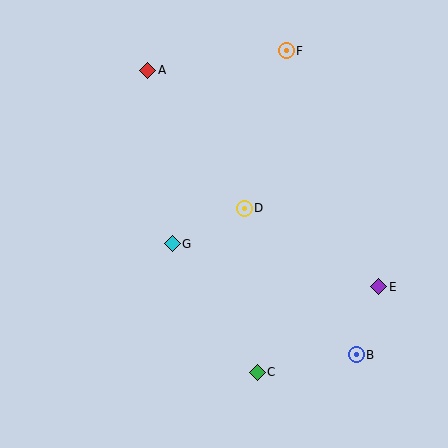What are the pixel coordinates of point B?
Point B is at (356, 355).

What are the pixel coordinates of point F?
Point F is at (286, 51).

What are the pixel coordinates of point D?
Point D is at (244, 208).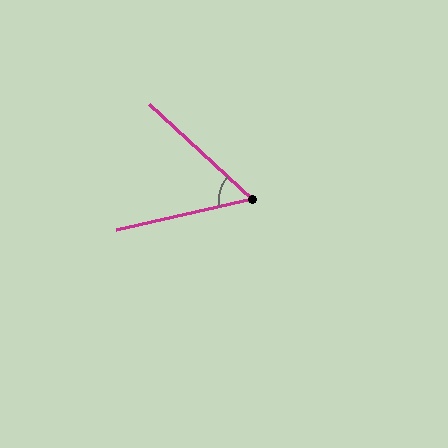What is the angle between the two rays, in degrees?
Approximately 55 degrees.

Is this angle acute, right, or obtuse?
It is acute.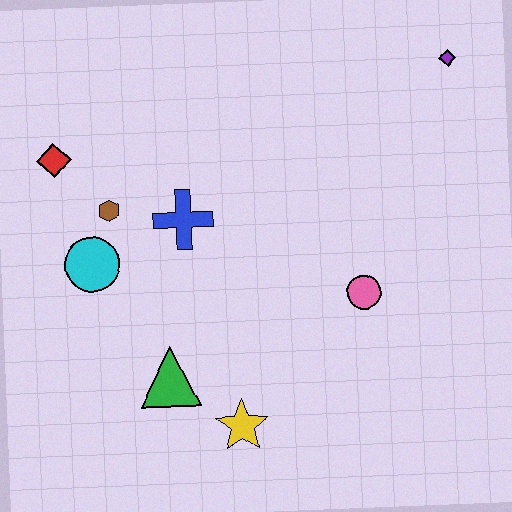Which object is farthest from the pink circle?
The red diamond is farthest from the pink circle.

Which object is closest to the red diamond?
The brown hexagon is closest to the red diamond.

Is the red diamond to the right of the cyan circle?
No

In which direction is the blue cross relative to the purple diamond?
The blue cross is to the left of the purple diamond.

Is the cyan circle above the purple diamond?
No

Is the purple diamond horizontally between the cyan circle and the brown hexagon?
No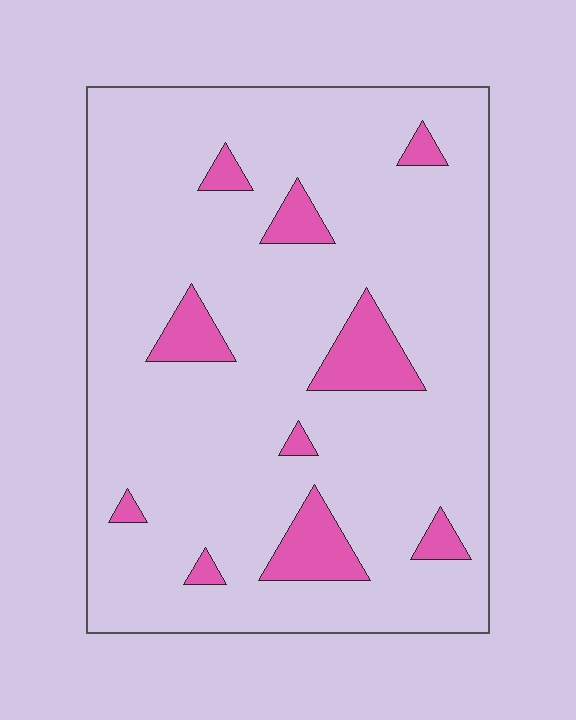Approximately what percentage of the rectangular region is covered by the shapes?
Approximately 10%.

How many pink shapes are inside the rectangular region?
10.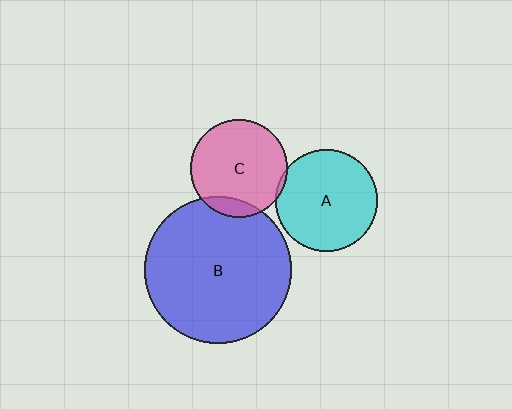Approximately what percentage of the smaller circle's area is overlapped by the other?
Approximately 5%.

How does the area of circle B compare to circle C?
Approximately 2.2 times.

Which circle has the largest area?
Circle B (blue).